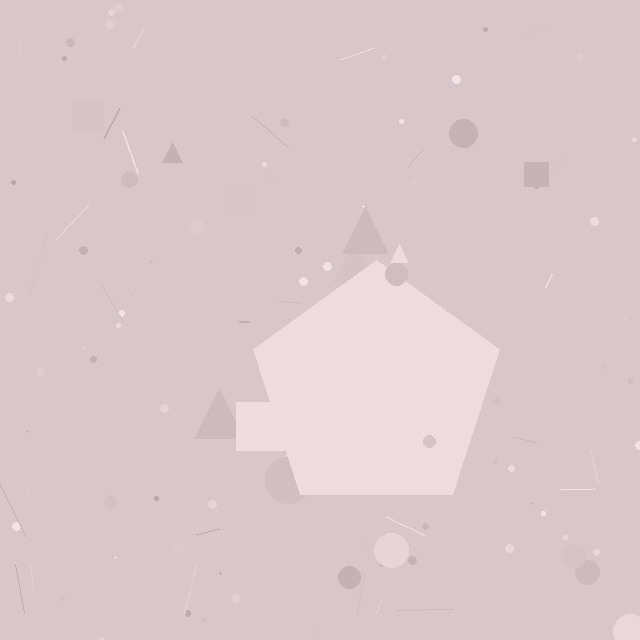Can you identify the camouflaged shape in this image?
The camouflaged shape is a pentagon.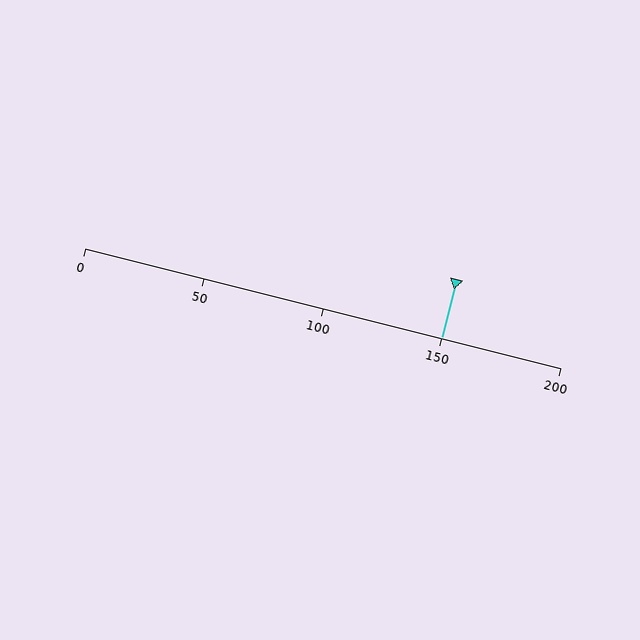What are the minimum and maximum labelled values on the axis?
The axis runs from 0 to 200.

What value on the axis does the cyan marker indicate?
The marker indicates approximately 150.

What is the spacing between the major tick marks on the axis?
The major ticks are spaced 50 apart.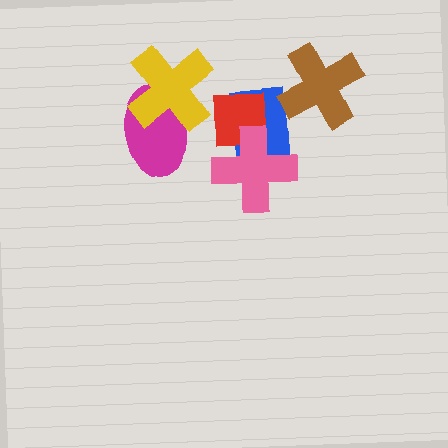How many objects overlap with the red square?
2 objects overlap with the red square.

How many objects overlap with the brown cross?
1 object overlaps with the brown cross.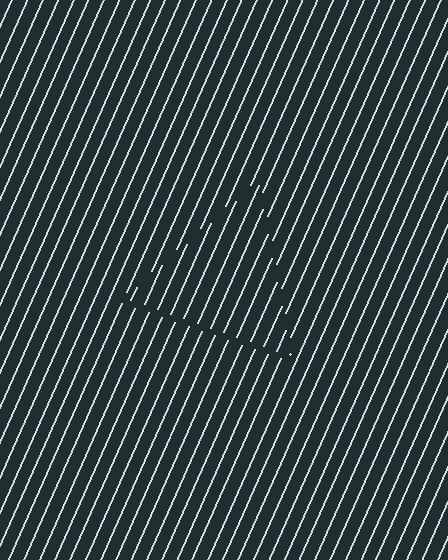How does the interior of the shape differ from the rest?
The interior of the shape contains the same grating, shifted by half a period — the contour is defined by the phase discontinuity where line-ends from the inner and outer gratings abut.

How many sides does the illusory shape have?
3 sides — the line-ends trace a triangle.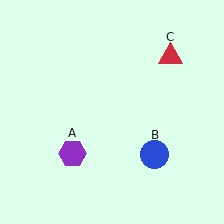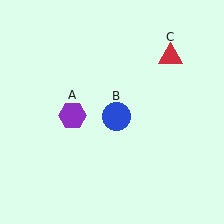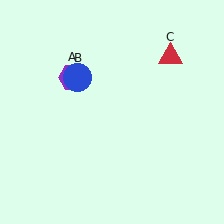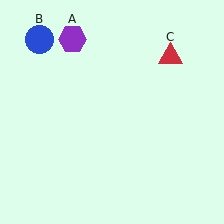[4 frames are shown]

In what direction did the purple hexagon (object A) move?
The purple hexagon (object A) moved up.